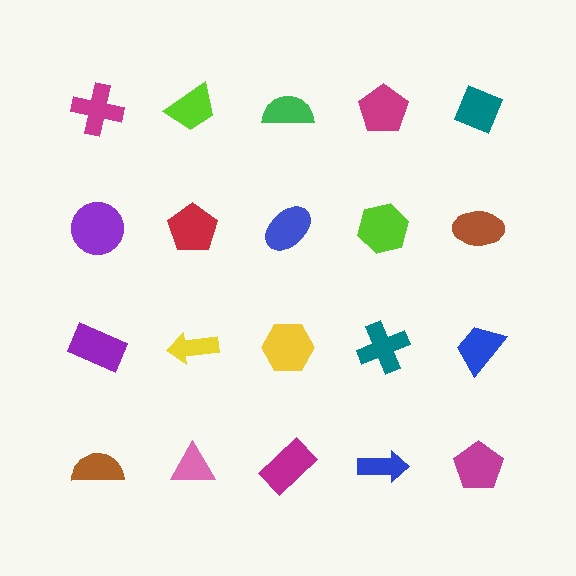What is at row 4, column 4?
A blue arrow.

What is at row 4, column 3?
A magenta rectangle.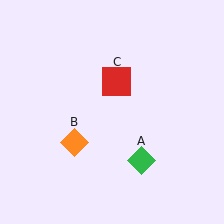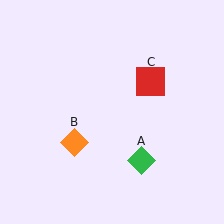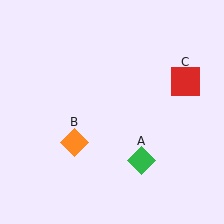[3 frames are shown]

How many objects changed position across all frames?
1 object changed position: red square (object C).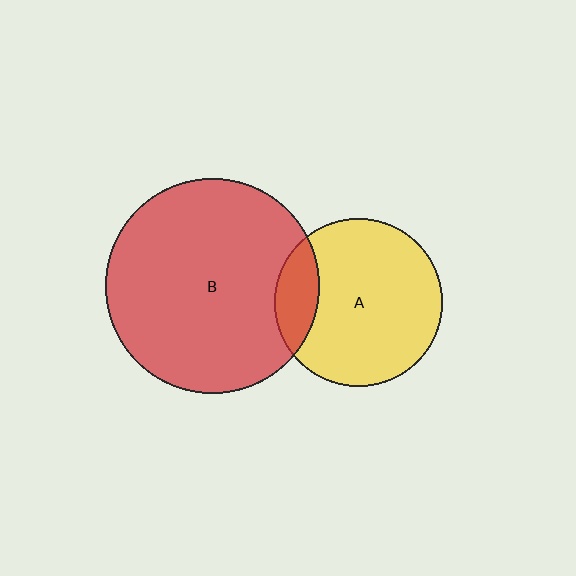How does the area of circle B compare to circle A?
Approximately 1.6 times.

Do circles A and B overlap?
Yes.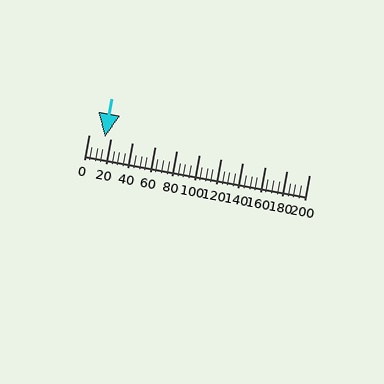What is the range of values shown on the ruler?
The ruler shows values from 0 to 200.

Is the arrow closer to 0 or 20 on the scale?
The arrow is closer to 20.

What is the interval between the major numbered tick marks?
The major tick marks are spaced 20 units apart.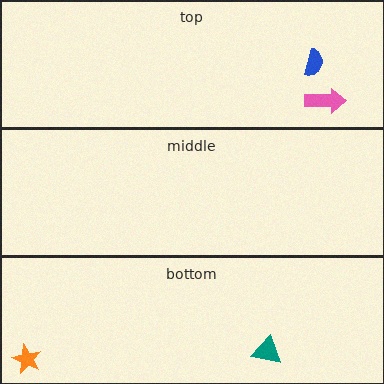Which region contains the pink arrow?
The top region.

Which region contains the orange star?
The bottom region.